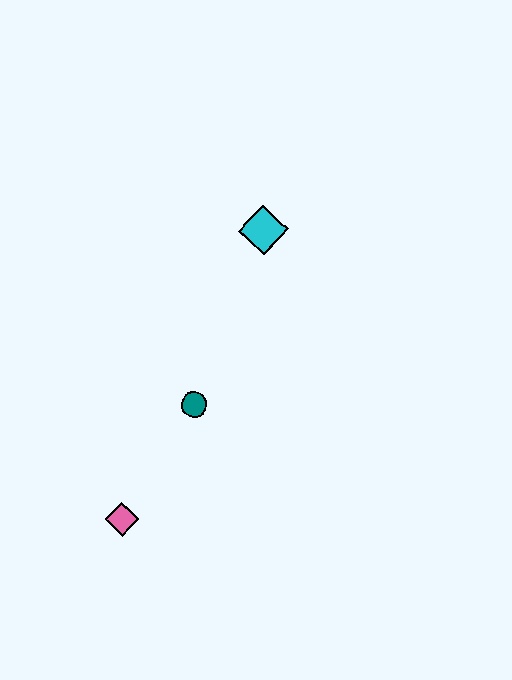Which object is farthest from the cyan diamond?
The pink diamond is farthest from the cyan diamond.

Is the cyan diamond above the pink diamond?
Yes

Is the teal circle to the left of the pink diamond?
No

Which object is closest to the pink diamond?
The teal circle is closest to the pink diamond.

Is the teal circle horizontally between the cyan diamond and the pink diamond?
Yes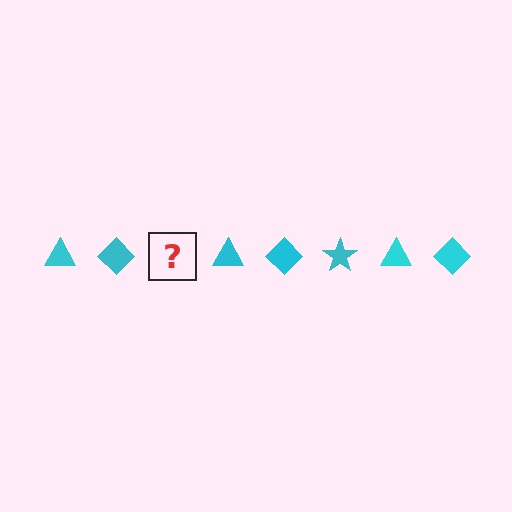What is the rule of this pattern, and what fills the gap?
The rule is that the pattern cycles through triangle, diamond, star shapes in cyan. The gap should be filled with a cyan star.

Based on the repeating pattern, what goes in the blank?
The blank should be a cyan star.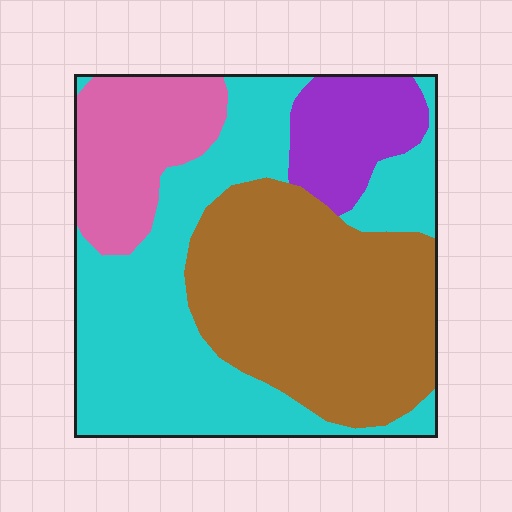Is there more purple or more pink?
Pink.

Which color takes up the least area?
Purple, at roughly 10%.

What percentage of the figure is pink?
Pink covers about 15% of the figure.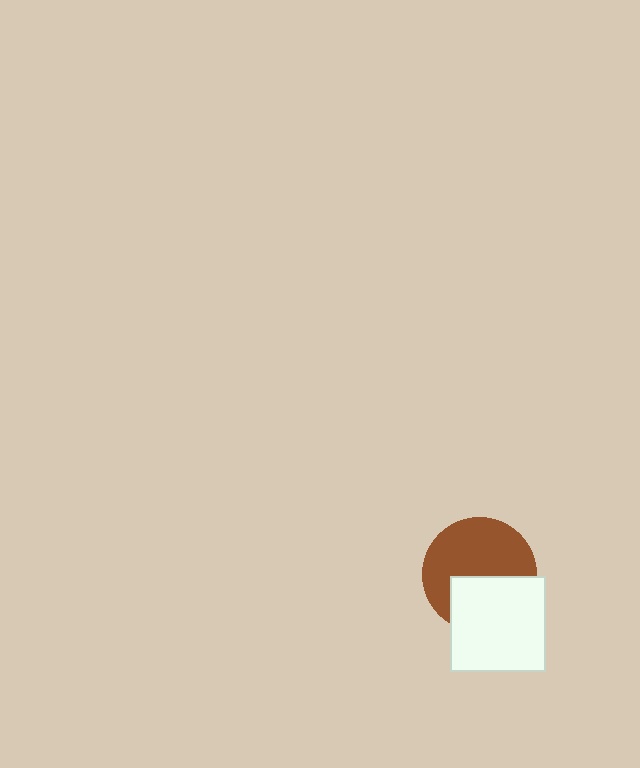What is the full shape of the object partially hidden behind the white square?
The partially hidden object is a brown circle.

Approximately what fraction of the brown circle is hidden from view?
Roughly 40% of the brown circle is hidden behind the white square.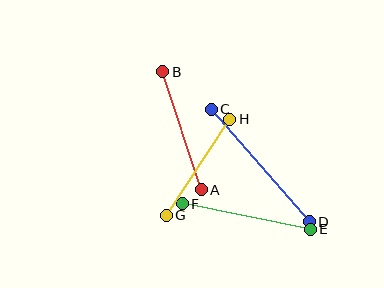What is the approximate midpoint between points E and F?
The midpoint is at approximately (246, 216) pixels.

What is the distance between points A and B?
The distance is approximately 124 pixels.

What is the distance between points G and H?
The distance is approximately 115 pixels.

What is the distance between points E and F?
The distance is approximately 131 pixels.